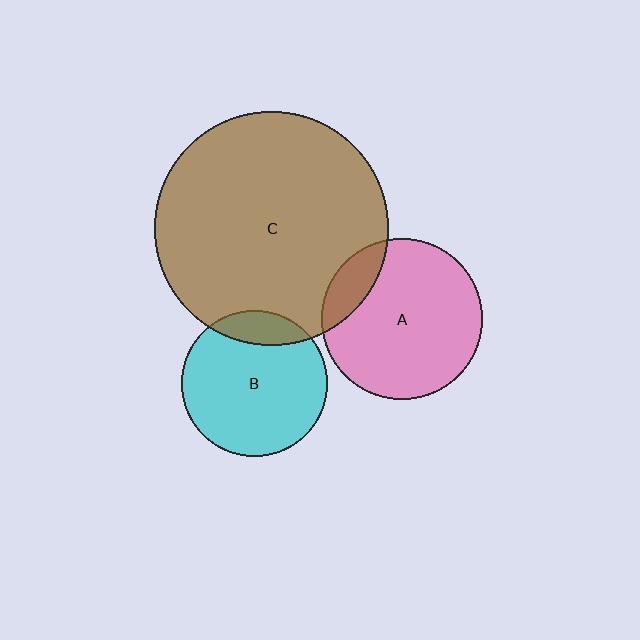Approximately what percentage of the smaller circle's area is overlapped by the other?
Approximately 15%.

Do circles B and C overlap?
Yes.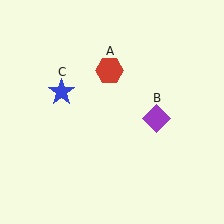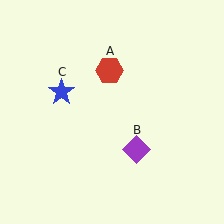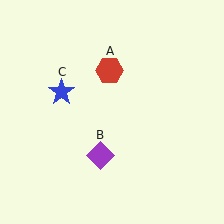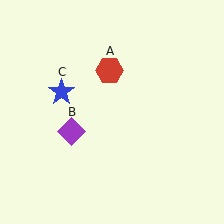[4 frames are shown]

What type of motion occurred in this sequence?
The purple diamond (object B) rotated clockwise around the center of the scene.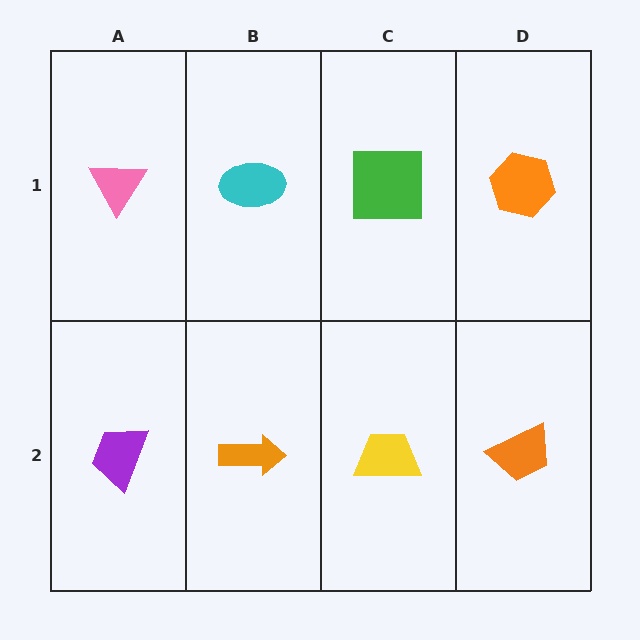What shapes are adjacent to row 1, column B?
An orange arrow (row 2, column B), a pink triangle (row 1, column A), a green square (row 1, column C).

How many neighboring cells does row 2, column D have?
2.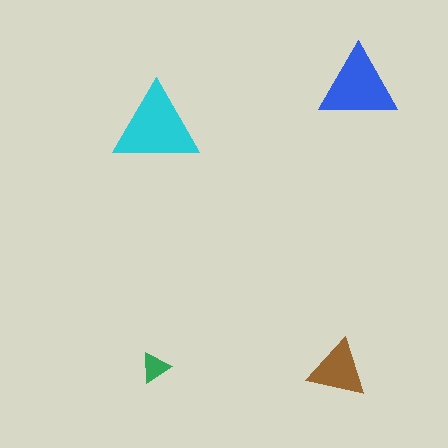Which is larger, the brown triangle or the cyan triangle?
The cyan one.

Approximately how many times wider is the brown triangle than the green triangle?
About 2 times wider.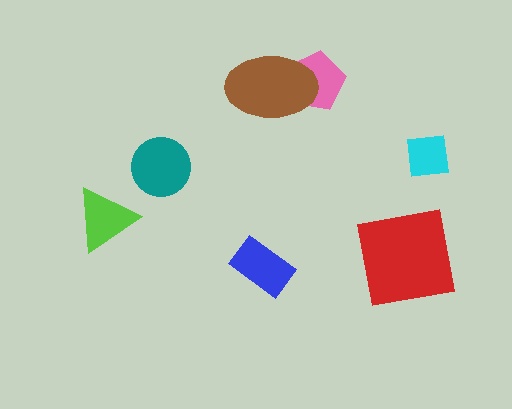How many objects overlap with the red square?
0 objects overlap with the red square.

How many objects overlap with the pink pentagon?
1 object overlaps with the pink pentagon.